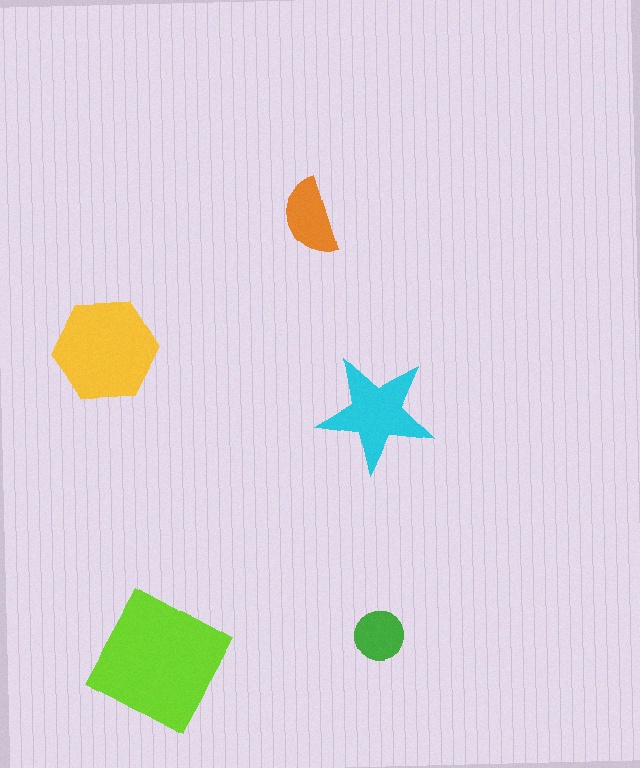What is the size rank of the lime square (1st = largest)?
1st.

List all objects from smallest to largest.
The green circle, the orange semicircle, the cyan star, the yellow hexagon, the lime square.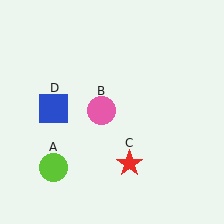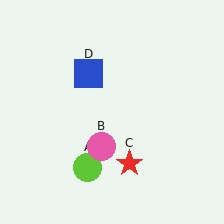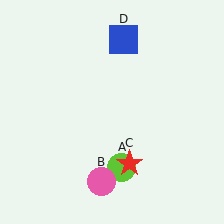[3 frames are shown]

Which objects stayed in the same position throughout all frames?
Red star (object C) remained stationary.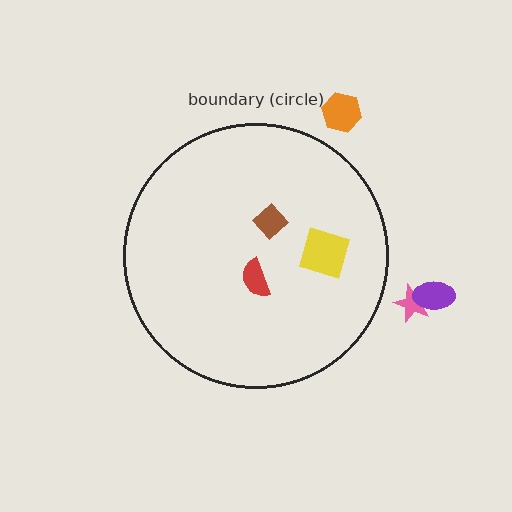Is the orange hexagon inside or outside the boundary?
Outside.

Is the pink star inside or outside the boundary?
Outside.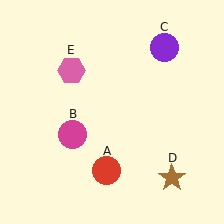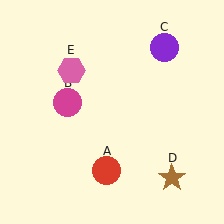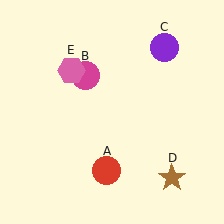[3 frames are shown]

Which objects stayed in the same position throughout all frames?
Red circle (object A) and purple circle (object C) and brown star (object D) and pink hexagon (object E) remained stationary.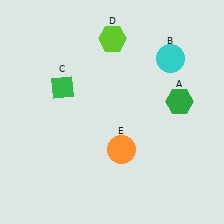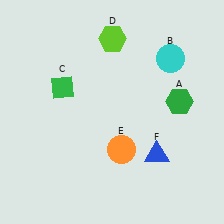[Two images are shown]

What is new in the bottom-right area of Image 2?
A blue triangle (F) was added in the bottom-right area of Image 2.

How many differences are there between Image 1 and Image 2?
There is 1 difference between the two images.